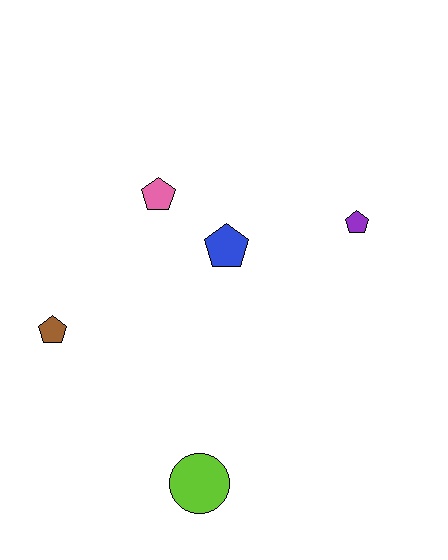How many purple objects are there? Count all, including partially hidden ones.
There is 1 purple object.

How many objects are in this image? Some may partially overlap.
There are 5 objects.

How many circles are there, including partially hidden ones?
There is 1 circle.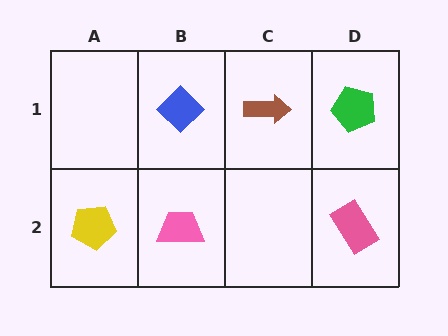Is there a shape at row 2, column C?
No, that cell is empty.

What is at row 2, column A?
A yellow pentagon.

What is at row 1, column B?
A blue diamond.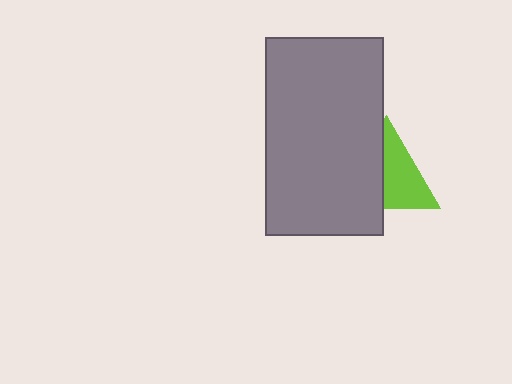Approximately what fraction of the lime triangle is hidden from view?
Roughly 45% of the lime triangle is hidden behind the gray rectangle.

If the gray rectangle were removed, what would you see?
You would see the complete lime triangle.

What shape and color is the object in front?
The object in front is a gray rectangle.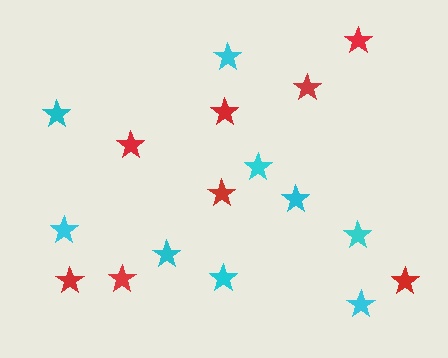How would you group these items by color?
There are 2 groups: one group of cyan stars (9) and one group of red stars (8).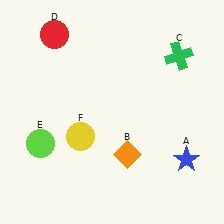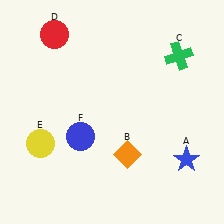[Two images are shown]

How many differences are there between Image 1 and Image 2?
There are 2 differences between the two images.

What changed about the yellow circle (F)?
In Image 1, F is yellow. In Image 2, it changed to blue.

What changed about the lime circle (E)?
In Image 1, E is lime. In Image 2, it changed to yellow.